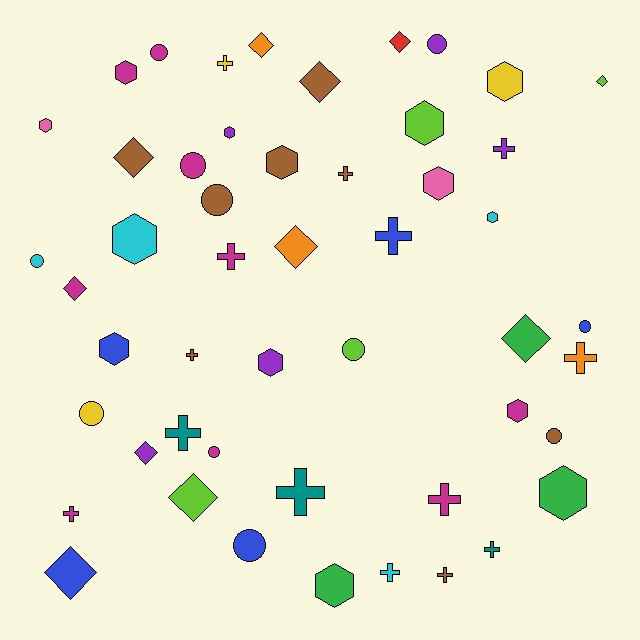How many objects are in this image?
There are 50 objects.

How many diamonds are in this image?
There are 11 diamonds.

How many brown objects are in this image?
There are 8 brown objects.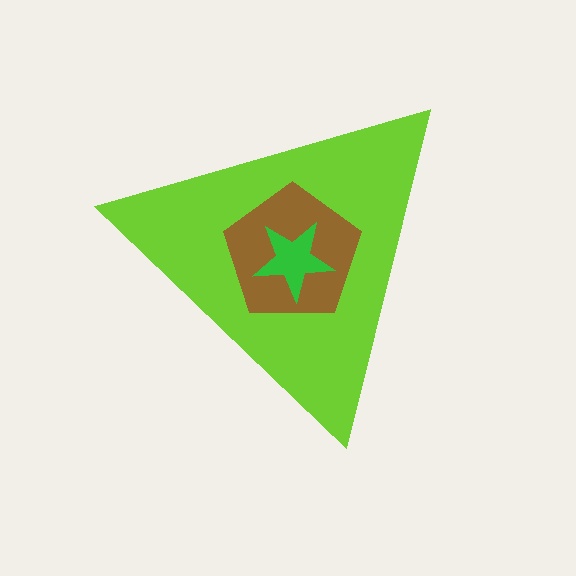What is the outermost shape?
The lime triangle.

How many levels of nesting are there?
3.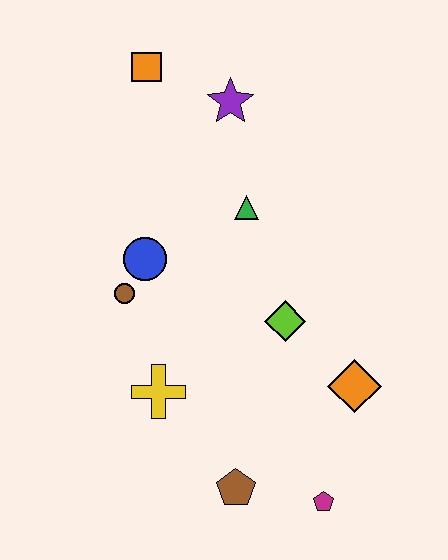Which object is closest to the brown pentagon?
The magenta pentagon is closest to the brown pentagon.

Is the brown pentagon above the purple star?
No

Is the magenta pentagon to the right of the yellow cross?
Yes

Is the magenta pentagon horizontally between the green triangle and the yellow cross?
No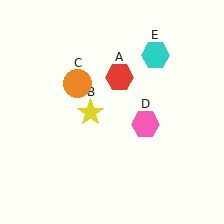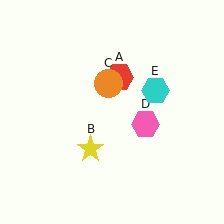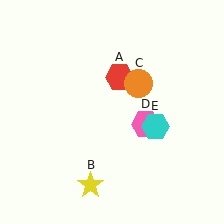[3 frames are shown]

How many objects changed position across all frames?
3 objects changed position: yellow star (object B), orange circle (object C), cyan hexagon (object E).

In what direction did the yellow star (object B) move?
The yellow star (object B) moved down.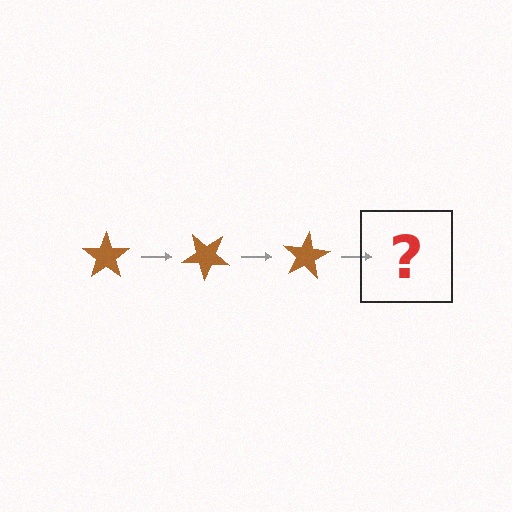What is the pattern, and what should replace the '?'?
The pattern is that the star rotates 40 degrees each step. The '?' should be a brown star rotated 120 degrees.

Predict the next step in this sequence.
The next step is a brown star rotated 120 degrees.